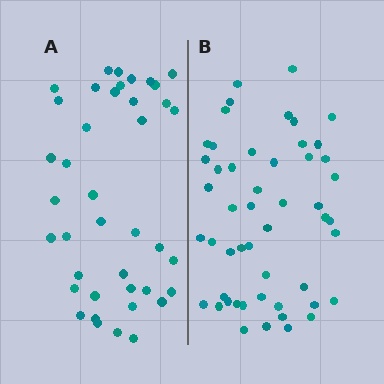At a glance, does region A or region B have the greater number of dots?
Region B (the right region) has more dots.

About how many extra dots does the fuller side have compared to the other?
Region B has roughly 12 or so more dots than region A.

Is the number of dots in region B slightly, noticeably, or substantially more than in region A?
Region B has noticeably more, but not dramatically so. The ratio is roughly 1.3 to 1.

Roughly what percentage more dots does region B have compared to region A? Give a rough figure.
About 30% more.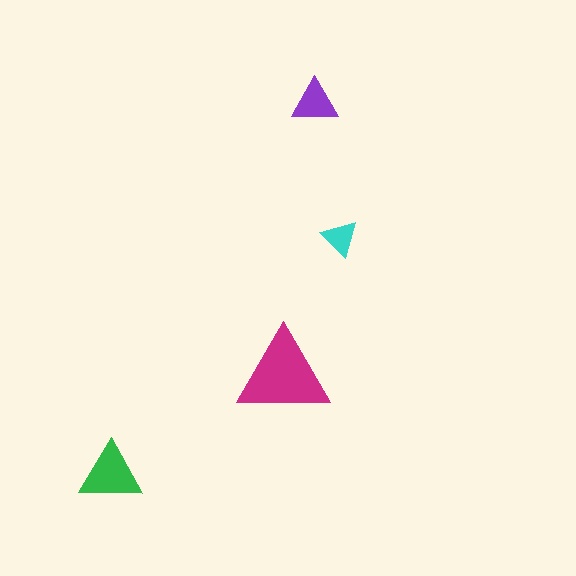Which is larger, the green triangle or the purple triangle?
The green one.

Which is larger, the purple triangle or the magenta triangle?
The magenta one.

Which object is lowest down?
The green triangle is bottommost.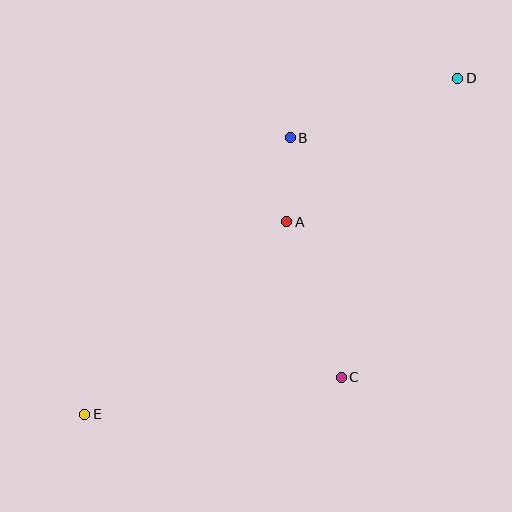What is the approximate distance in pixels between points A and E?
The distance between A and E is approximately 279 pixels.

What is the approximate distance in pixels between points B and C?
The distance between B and C is approximately 245 pixels.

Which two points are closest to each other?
Points A and B are closest to each other.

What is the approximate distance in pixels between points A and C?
The distance between A and C is approximately 165 pixels.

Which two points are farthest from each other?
Points D and E are farthest from each other.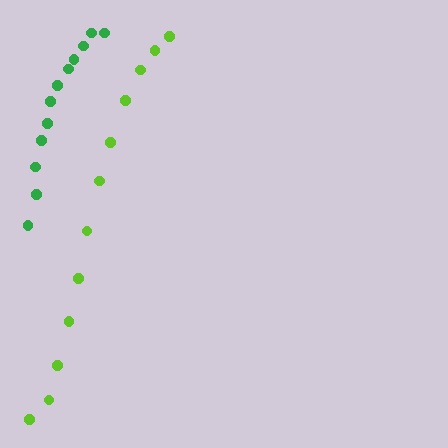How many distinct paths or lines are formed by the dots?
There are 2 distinct paths.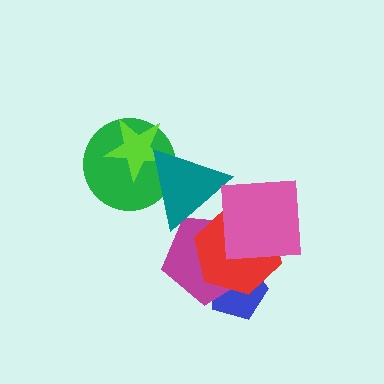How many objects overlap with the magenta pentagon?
4 objects overlap with the magenta pentagon.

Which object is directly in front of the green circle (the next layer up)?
The lime star is directly in front of the green circle.